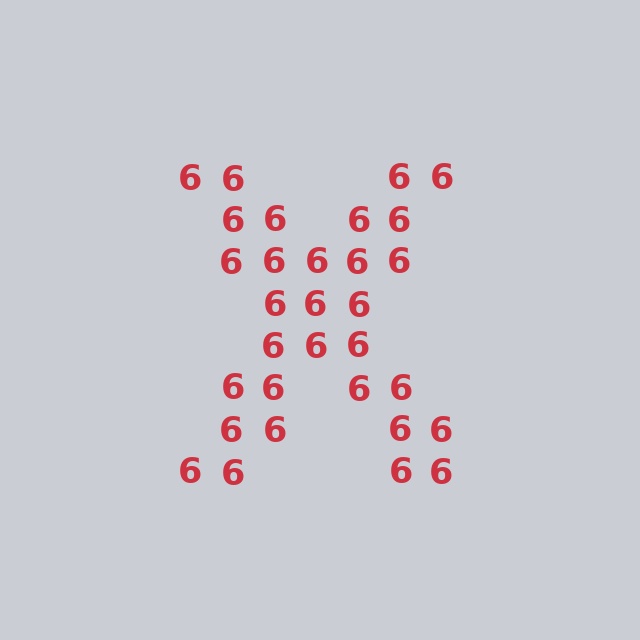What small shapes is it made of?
It is made of small digit 6's.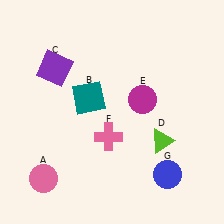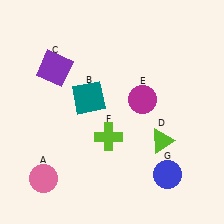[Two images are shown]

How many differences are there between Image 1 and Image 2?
There is 1 difference between the two images.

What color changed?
The cross (F) changed from pink in Image 1 to lime in Image 2.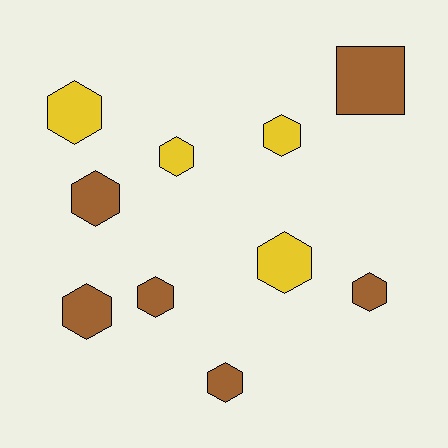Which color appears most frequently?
Brown, with 6 objects.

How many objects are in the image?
There are 10 objects.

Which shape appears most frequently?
Hexagon, with 9 objects.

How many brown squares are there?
There is 1 brown square.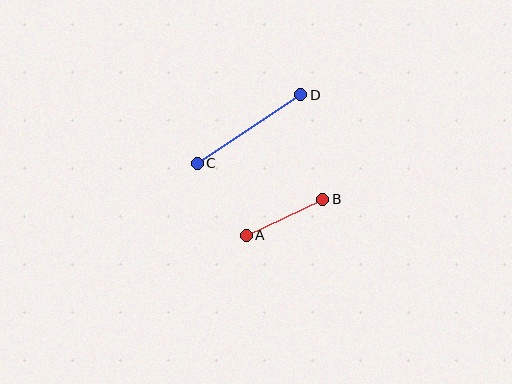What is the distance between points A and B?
The distance is approximately 84 pixels.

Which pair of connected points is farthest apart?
Points C and D are farthest apart.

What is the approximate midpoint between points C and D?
The midpoint is at approximately (249, 129) pixels.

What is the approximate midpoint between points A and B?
The midpoint is at approximately (285, 217) pixels.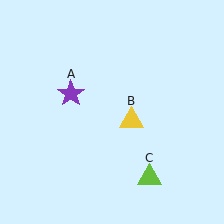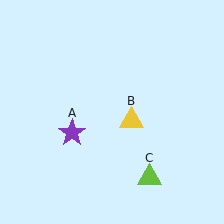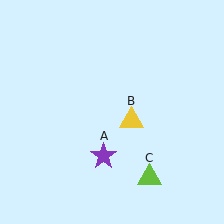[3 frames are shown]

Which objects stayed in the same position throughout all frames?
Yellow triangle (object B) and lime triangle (object C) remained stationary.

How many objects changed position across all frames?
1 object changed position: purple star (object A).